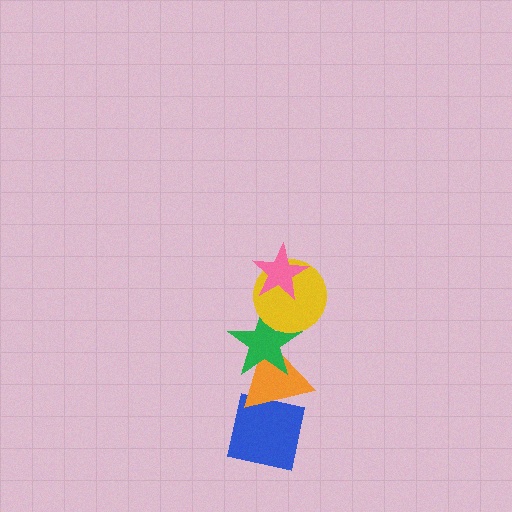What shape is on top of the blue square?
The orange triangle is on top of the blue square.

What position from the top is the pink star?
The pink star is 1st from the top.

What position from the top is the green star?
The green star is 3rd from the top.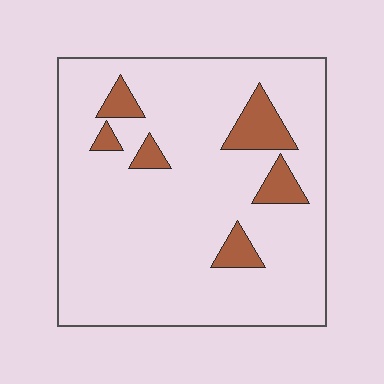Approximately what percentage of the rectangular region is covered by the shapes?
Approximately 10%.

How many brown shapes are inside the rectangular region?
6.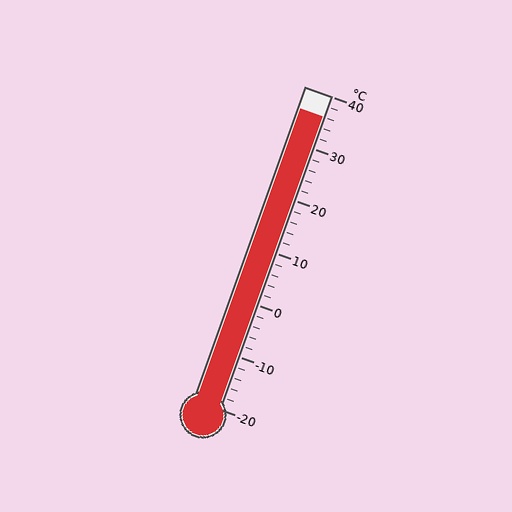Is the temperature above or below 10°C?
The temperature is above 10°C.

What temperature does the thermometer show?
The thermometer shows approximately 36°C.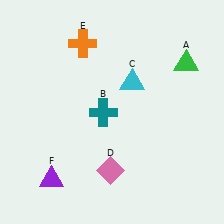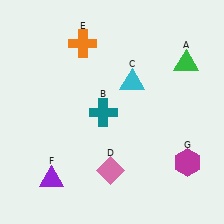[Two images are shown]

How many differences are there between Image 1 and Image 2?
There is 1 difference between the two images.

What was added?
A magenta hexagon (G) was added in Image 2.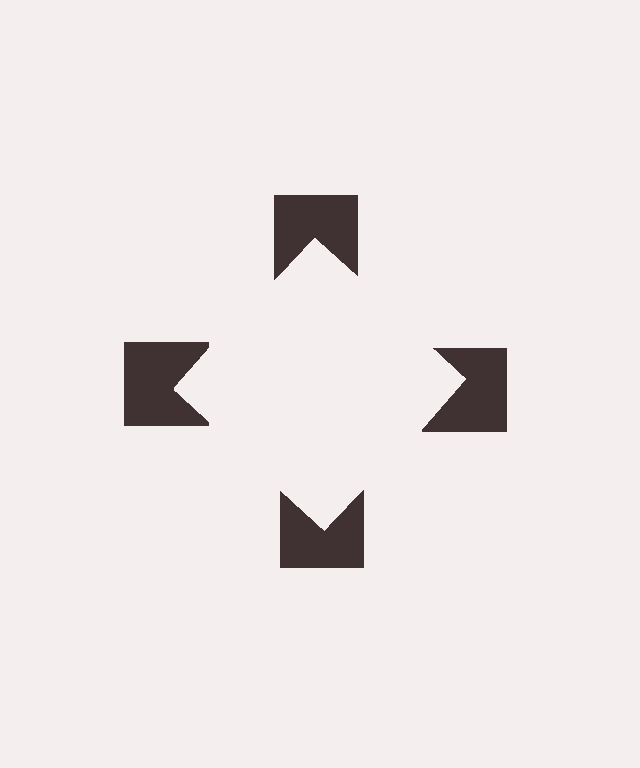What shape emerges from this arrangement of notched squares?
An illusory square — its edges are inferred from the aligned wedge cuts in the notched squares, not physically drawn.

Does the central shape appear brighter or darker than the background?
It typically appears slightly brighter than the background, even though no actual brightness change is drawn.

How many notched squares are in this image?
There are 4 — one at each vertex of the illusory square.